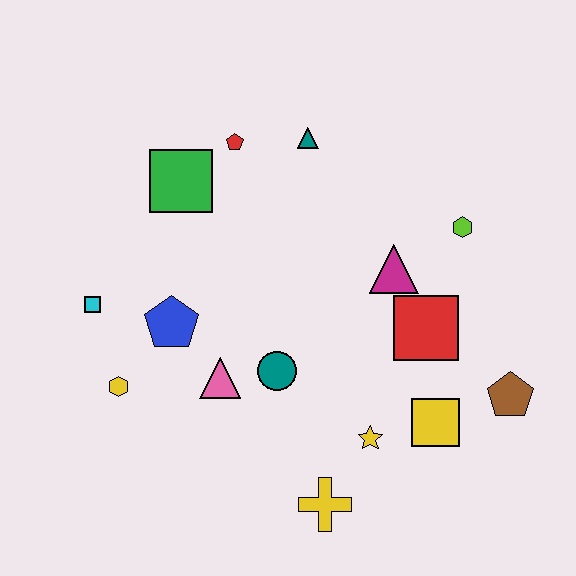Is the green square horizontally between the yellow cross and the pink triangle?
No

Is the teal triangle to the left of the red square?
Yes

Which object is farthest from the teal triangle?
The yellow cross is farthest from the teal triangle.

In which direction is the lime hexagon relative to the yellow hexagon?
The lime hexagon is to the right of the yellow hexagon.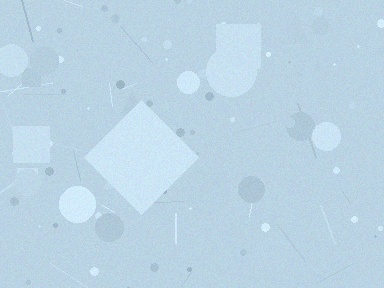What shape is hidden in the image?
A diamond is hidden in the image.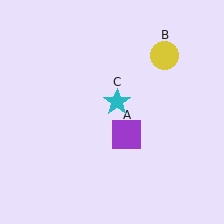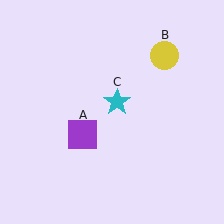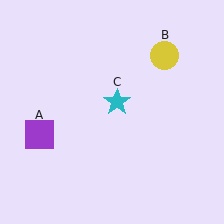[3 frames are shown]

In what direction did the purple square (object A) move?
The purple square (object A) moved left.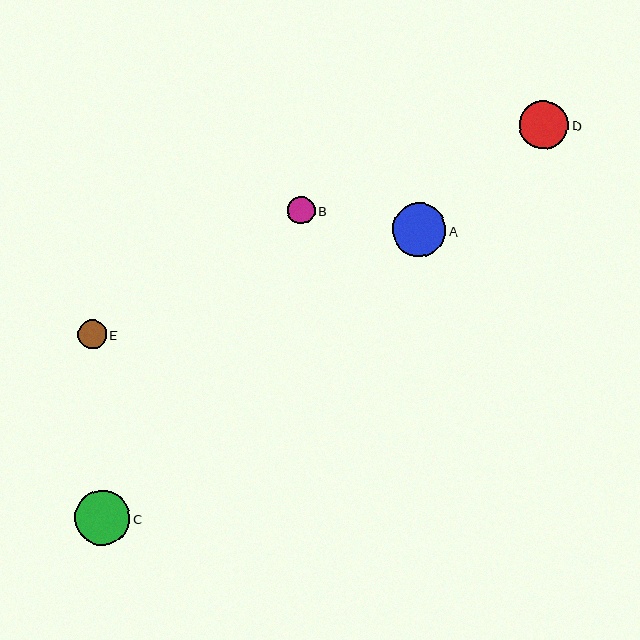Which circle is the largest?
Circle C is the largest with a size of approximately 55 pixels.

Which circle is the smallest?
Circle B is the smallest with a size of approximately 28 pixels.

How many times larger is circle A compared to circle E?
Circle A is approximately 1.9 times the size of circle E.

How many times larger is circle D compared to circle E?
Circle D is approximately 1.7 times the size of circle E.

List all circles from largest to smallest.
From largest to smallest: C, A, D, E, B.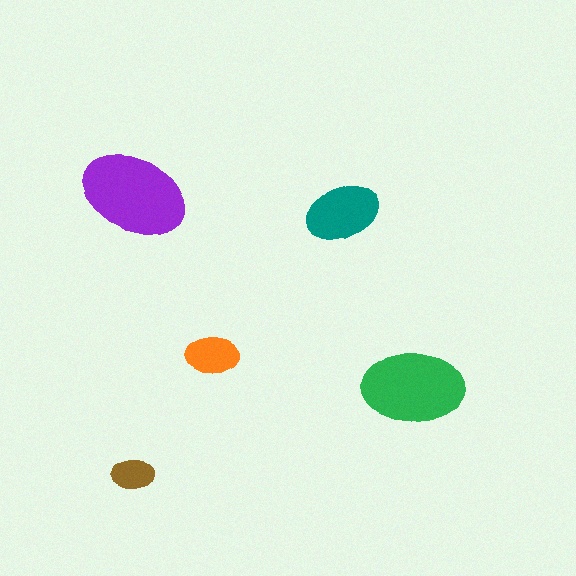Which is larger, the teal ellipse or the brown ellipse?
The teal one.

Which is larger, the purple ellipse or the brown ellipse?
The purple one.